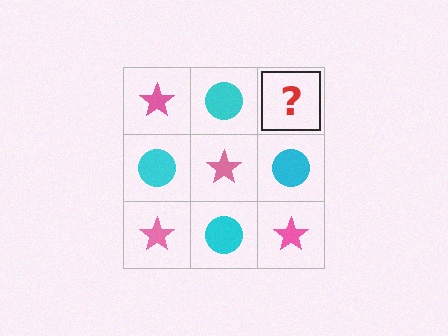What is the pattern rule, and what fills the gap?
The rule is that it alternates pink star and cyan circle in a checkerboard pattern. The gap should be filled with a pink star.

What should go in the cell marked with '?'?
The missing cell should contain a pink star.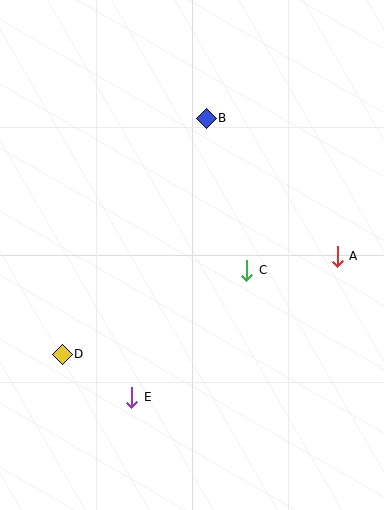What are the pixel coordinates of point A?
Point A is at (337, 256).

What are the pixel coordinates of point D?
Point D is at (62, 354).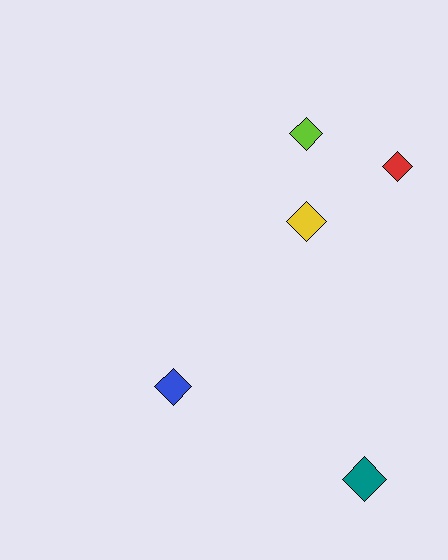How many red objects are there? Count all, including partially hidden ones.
There is 1 red object.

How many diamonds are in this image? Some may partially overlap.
There are 5 diamonds.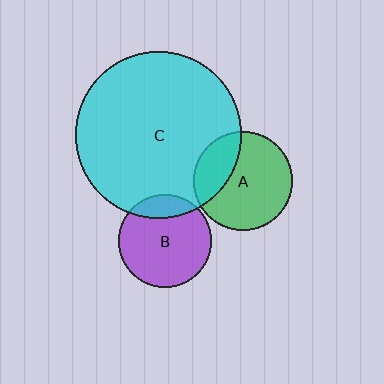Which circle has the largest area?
Circle C (cyan).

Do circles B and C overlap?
Yes.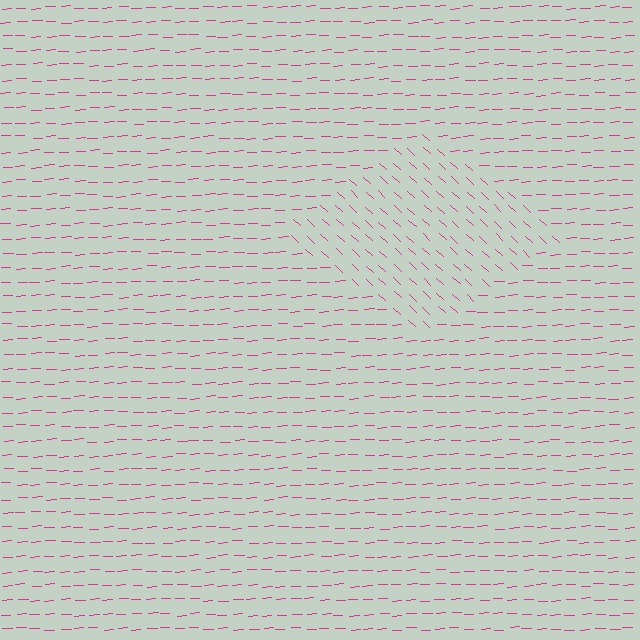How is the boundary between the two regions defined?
The boundary is defined purely by a change in line orientation (approximately 45 degrees difference). All lines are the same color and thickness.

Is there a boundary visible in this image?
Yes, there is a texture boundary formed by a change in line orientation.